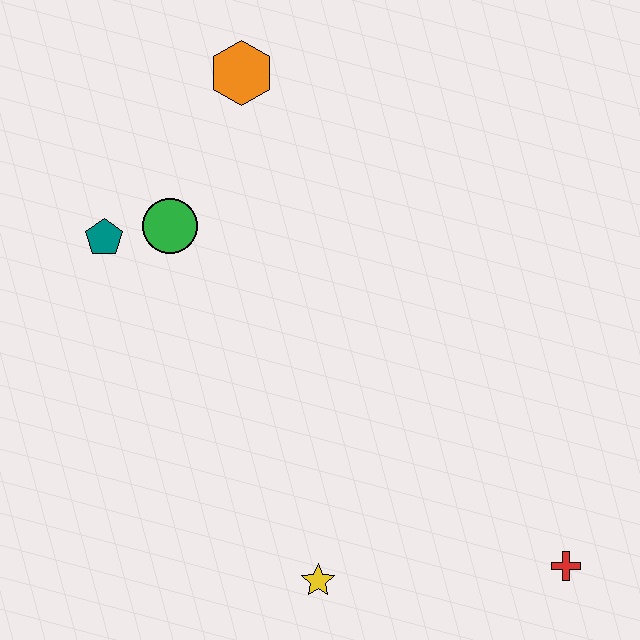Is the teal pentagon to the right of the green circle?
No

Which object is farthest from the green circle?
The red cross is farthest from the green circle.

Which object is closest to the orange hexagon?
The green circle is closest to the orange hexagon.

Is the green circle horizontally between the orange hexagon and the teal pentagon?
Yes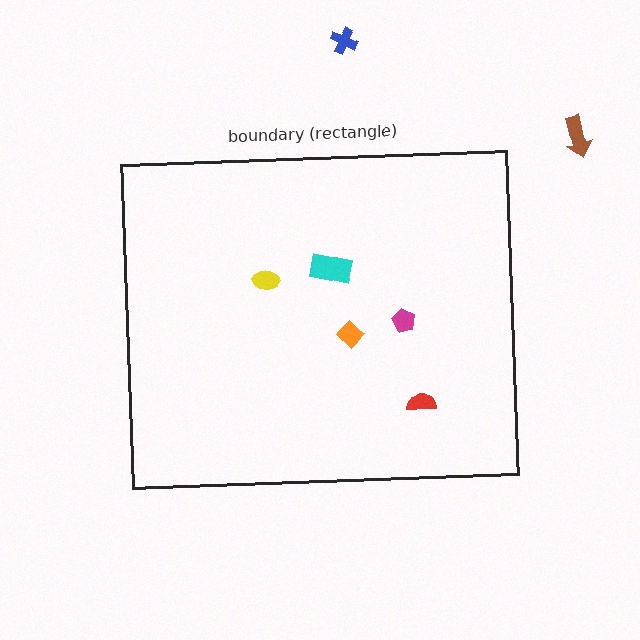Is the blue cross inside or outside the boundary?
Outside.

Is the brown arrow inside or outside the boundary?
Outside.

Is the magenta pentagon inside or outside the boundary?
Inside.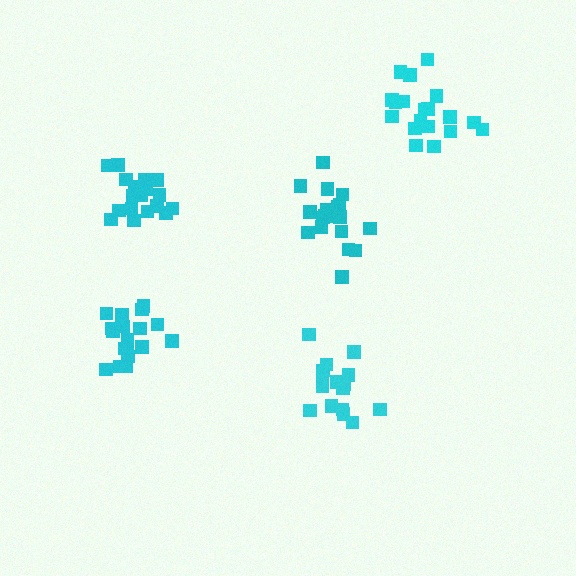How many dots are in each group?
Group 1: 16 dots, Group 2: 19 dots, Group 3: 19 dots, Group 4: 19 dots, Group 5: 20 dots (93 total).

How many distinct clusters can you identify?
There are 5 distinct clusters.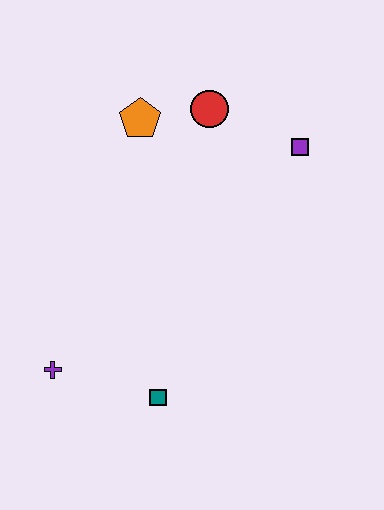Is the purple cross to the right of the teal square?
No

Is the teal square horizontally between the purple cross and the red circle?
Yes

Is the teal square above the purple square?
No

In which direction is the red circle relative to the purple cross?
The red circle is above the purple cross.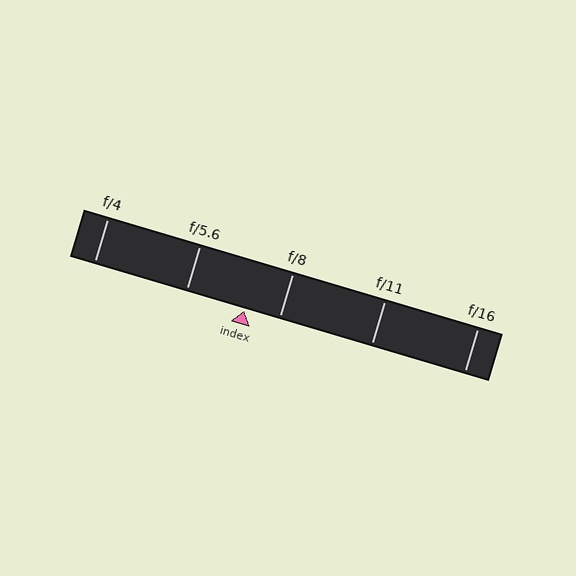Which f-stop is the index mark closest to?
The index mark is closest to f/8.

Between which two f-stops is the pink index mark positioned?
The index mark is between f/5.6 and f/8.